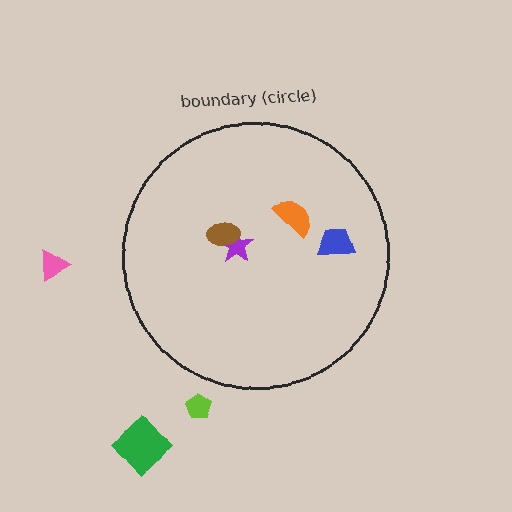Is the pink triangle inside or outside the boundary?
Outside.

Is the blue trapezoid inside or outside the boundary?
Inside.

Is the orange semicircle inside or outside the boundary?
Inside.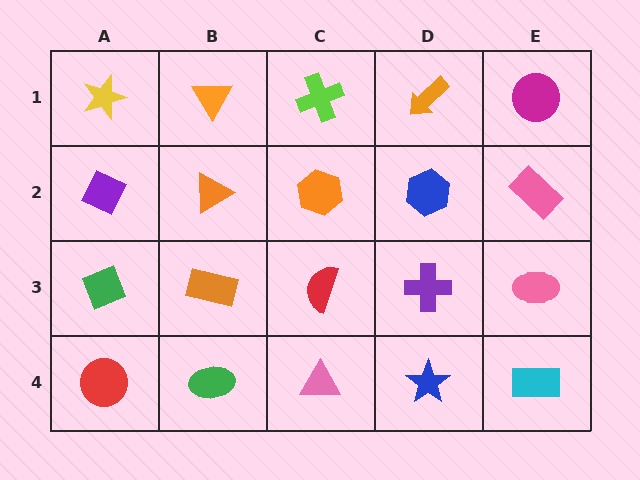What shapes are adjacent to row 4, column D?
A purple cross (row 3, column D), a pink triangle (row 4, column C), a cyan rectangle (row 4, column E).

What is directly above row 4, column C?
A red semicircle.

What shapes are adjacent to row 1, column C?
An orange hexagon (row 2, column C), an orange triangle (row 1, column B), an orange arrow (row 1, column D).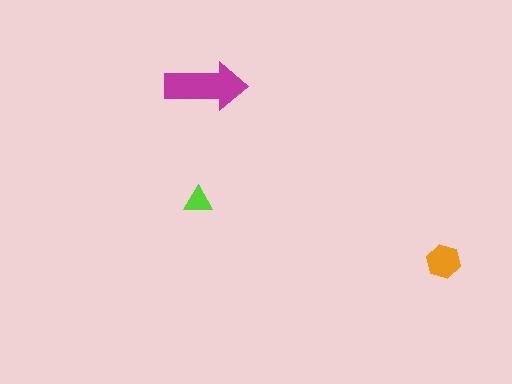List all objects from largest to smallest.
The magenta arrow, the orange hexagon, the lime triangle.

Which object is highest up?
The magenta arrow is topmost.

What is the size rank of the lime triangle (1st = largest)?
3rd.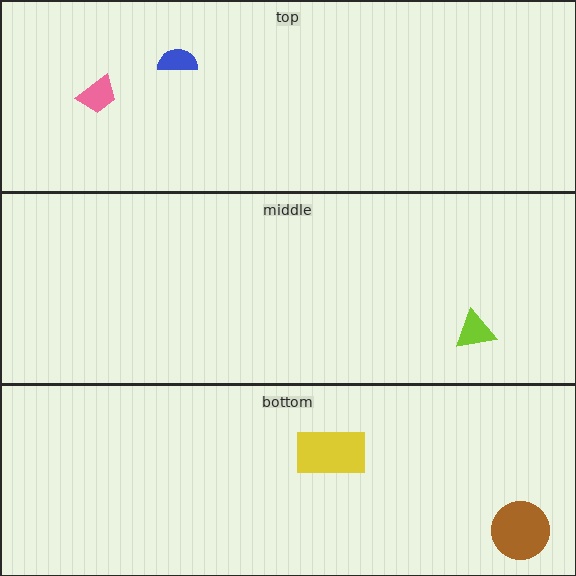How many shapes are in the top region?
2.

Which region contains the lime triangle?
The middle region.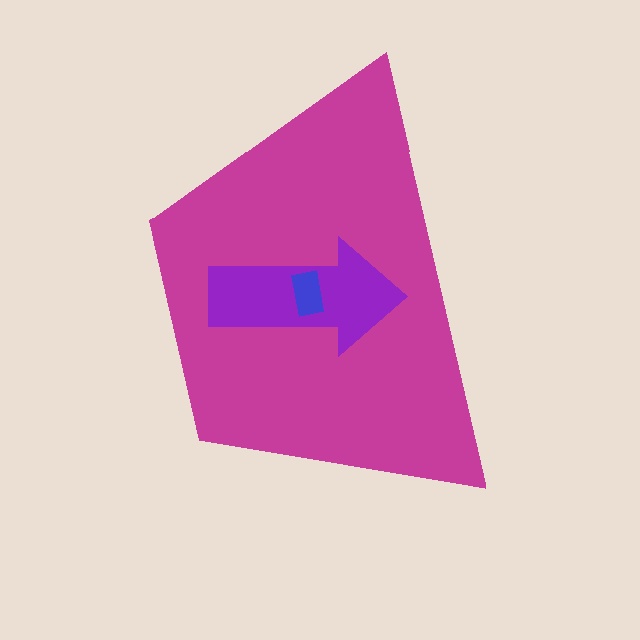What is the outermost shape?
The magenta trapezoid.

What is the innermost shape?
The blue rectangle.